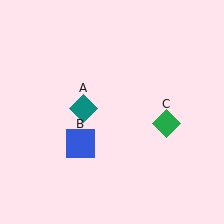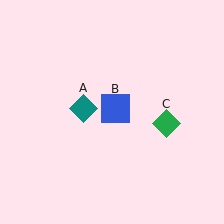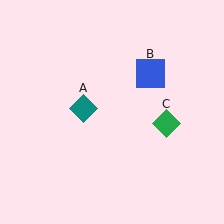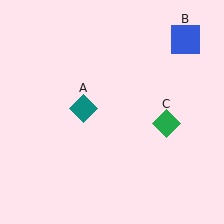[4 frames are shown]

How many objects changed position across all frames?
1 object changed position: blue square (object B).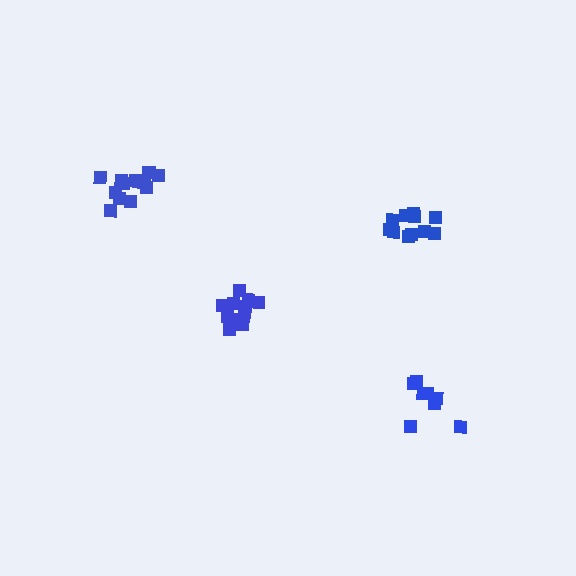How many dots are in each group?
Group 1: 8 dots, Group 2: 13 dots, Group 3: 12 dots, Group 4: 11 dots (44 total).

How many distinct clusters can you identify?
There are 4 distinct clusters.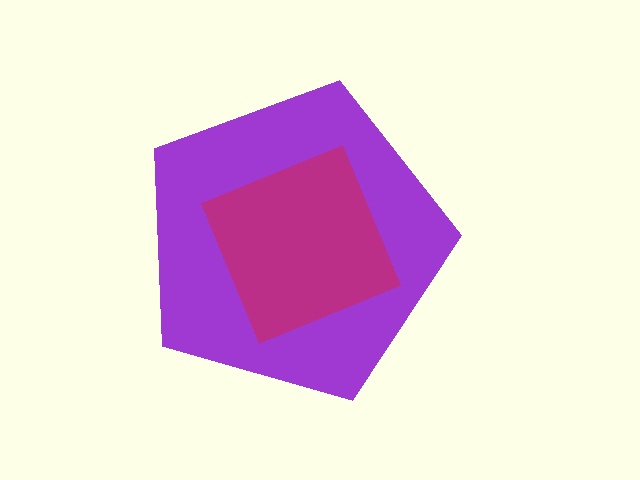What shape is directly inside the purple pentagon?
The magenta square.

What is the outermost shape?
The purple pentagon.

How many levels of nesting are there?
2.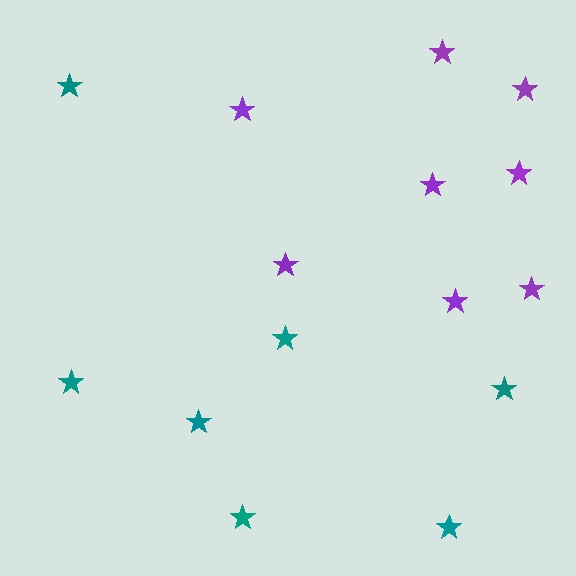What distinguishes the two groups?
There are 2 groups: one group of teal stars (7) and one group of purple stars (8).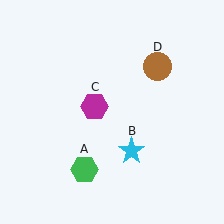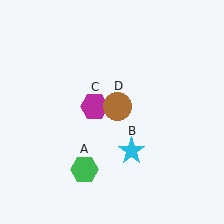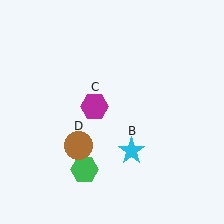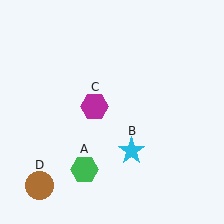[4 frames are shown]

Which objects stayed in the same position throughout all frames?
Green hexagon (object A) and cyan star (object B) and magenta hexagon (object C) remained stationary.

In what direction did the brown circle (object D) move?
The brown circle (object D) moved down and to the left.